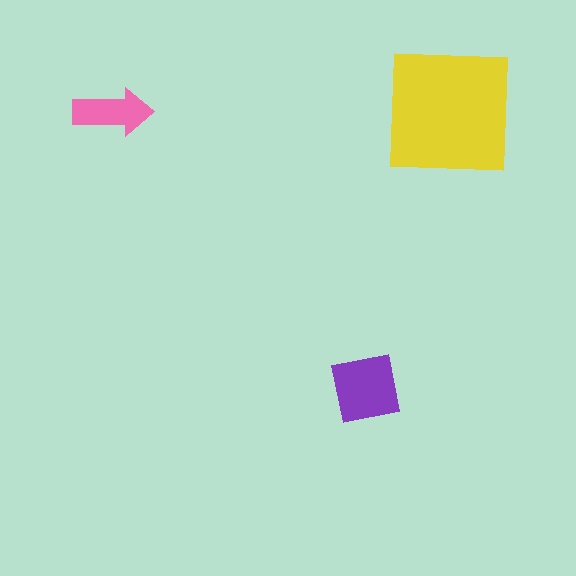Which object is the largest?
The yellow square.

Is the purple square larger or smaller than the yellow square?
Smaller.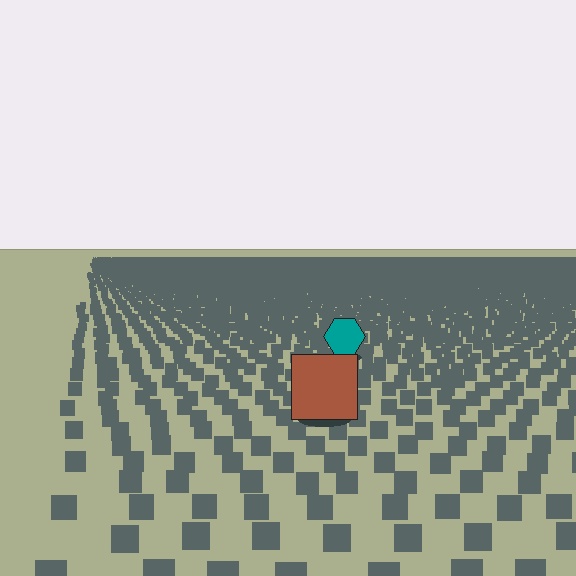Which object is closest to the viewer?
The brown square is closest. The texture marks near it are larger and more spread out.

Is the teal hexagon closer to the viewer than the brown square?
No. The brown square is closer — you can tell from the texture gradient: the ground texture is coarser near it.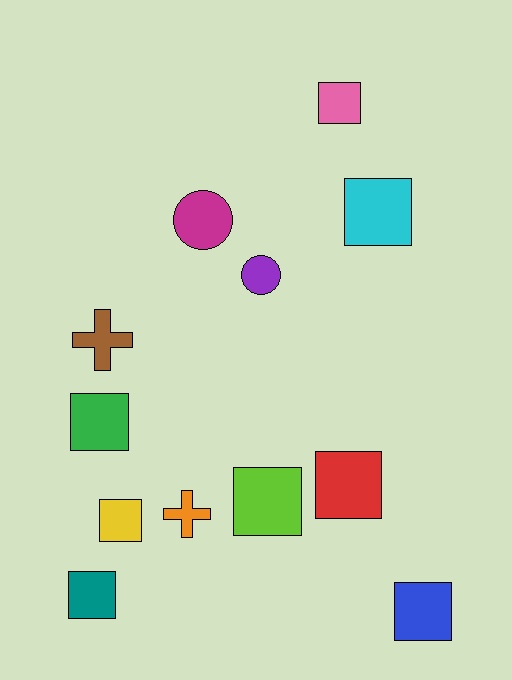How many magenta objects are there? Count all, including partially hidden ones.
There is 1 magenta object.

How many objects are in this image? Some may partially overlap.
There are 12 objects.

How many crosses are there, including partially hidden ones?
There are 2 crosses.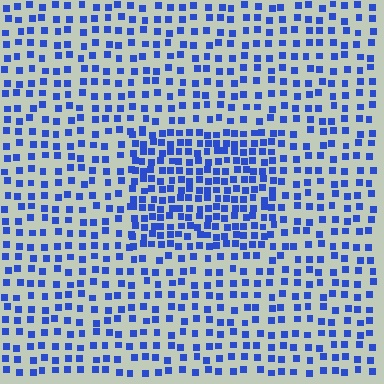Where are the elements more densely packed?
The elements are more densely packed inside the rectangle boundary.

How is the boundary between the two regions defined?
The boundary is defined by a change in element density (approximately 1.9x ratio). All elements are the same color, size, and shape.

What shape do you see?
I see a rectangle.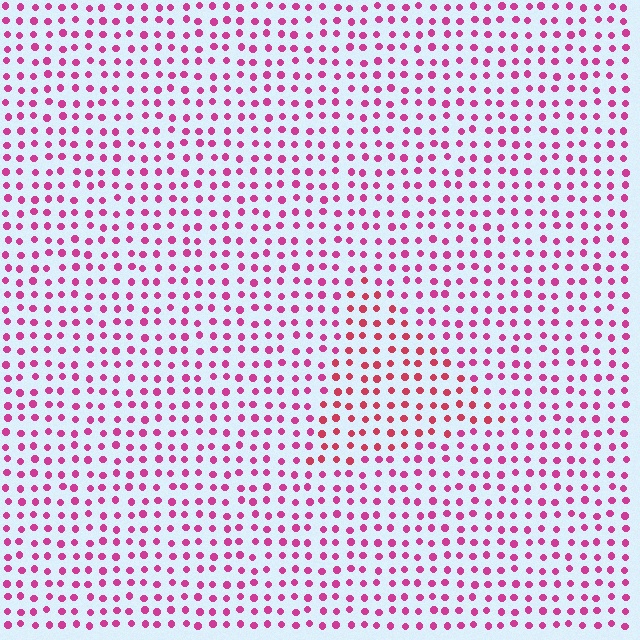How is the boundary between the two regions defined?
The boundary is defined purely by a slight shift in hue (about 25 degrees). Spacing, size, and orientation are identical on both sides.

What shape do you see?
I see a triangle.